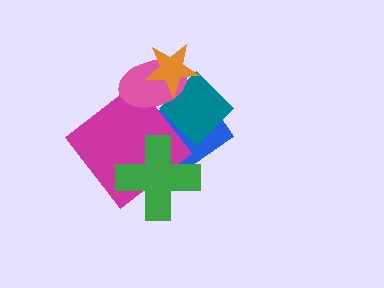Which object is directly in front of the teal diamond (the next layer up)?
The pink ellipse is directly in front of the teal diamond.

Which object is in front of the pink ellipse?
The orange star is in front of the pink ellipse.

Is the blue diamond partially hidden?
Yes, it is partially covered by another shape.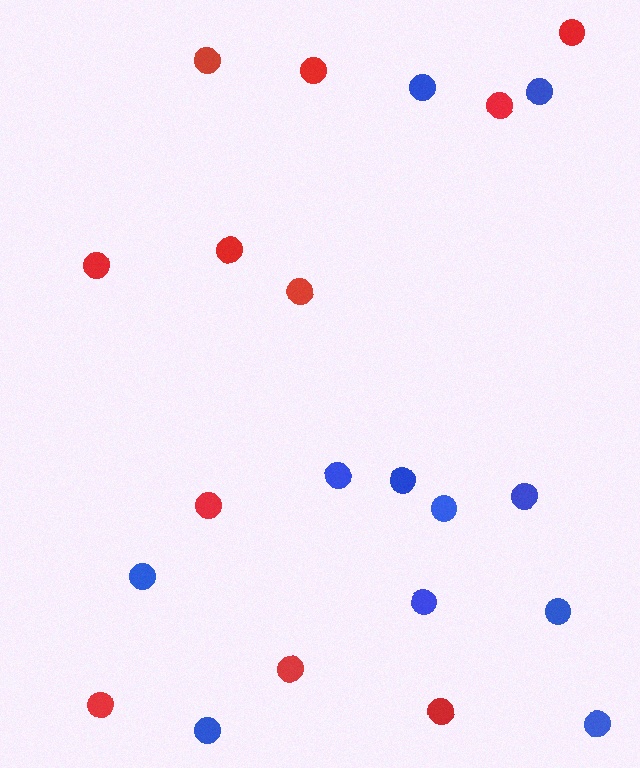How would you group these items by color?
There are 2 groups: one group of blue circles (11) and one group of red circles (11).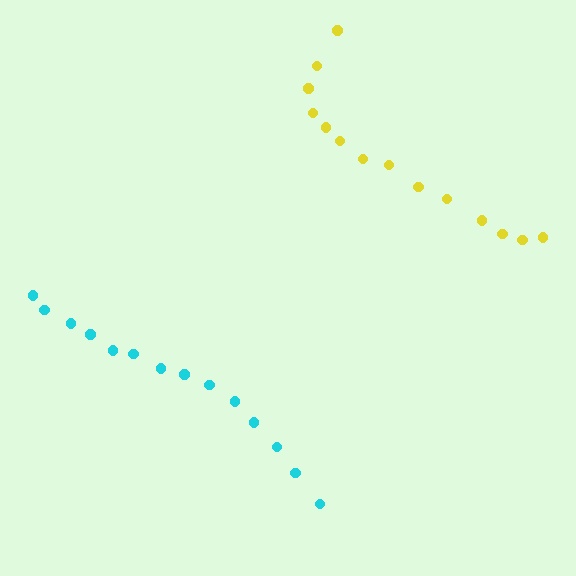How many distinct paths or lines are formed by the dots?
There are 2 distinct paths.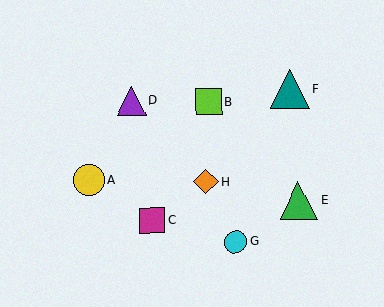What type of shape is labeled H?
Shape H is an orange diamond.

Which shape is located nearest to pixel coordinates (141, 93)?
The purple triangle (labeled D) at (131, 101) is nearest to that location.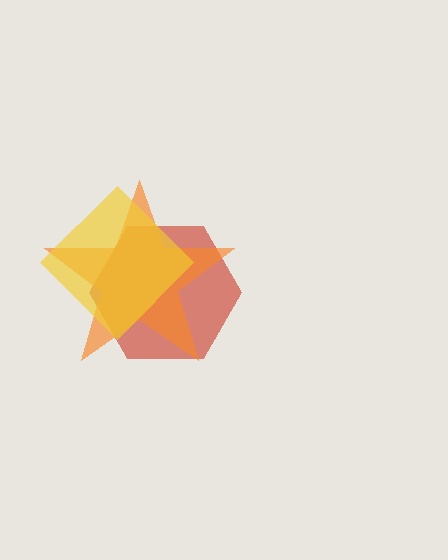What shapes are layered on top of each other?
The layered shapes are: a red hexagon, an orange star, a yellow diamond.